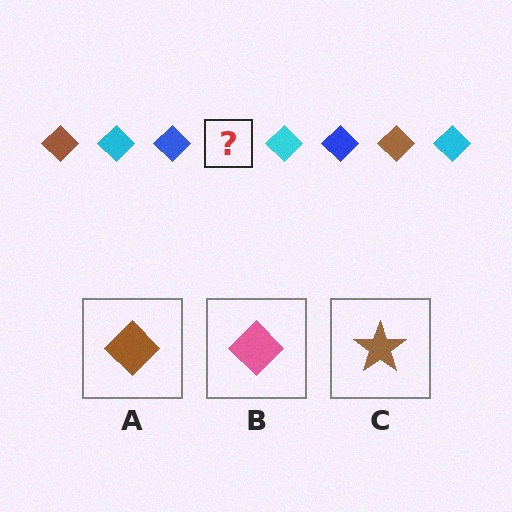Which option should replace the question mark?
Option A.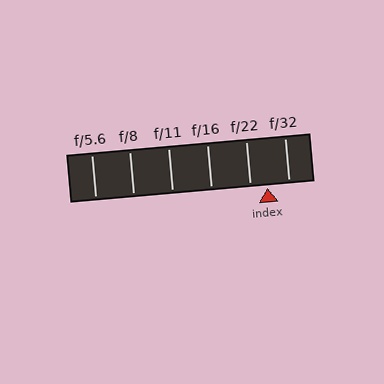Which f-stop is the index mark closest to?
The index mark is closest to f/22.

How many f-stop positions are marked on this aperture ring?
There are 6 f-stop positions marked.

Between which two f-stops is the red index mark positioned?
The index mark is between f/22 and f/32.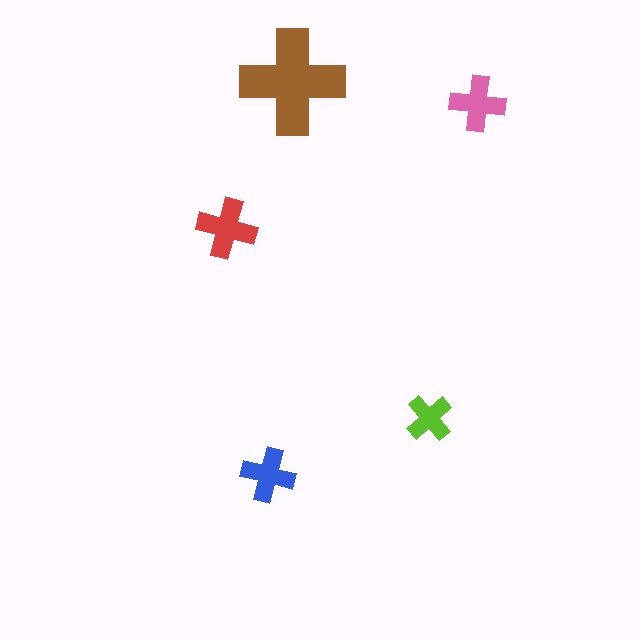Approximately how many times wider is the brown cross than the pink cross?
About 2 times wider.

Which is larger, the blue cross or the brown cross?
The brown one.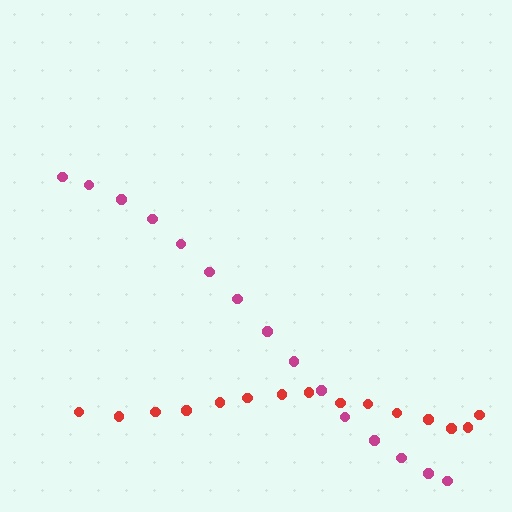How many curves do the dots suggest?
There are 2 distinct paths.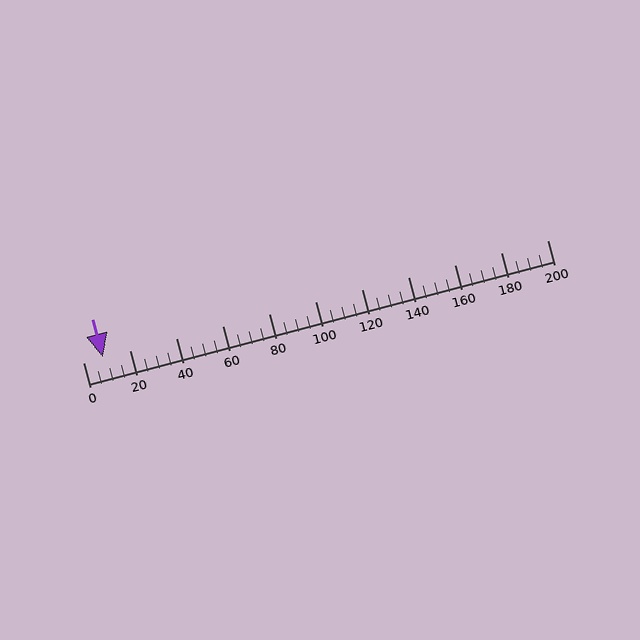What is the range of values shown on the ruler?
The ruler shows values from 0 to 200.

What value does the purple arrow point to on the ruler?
The purple arrow points to approximately 8.